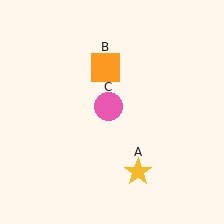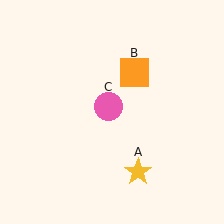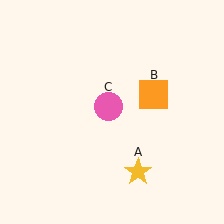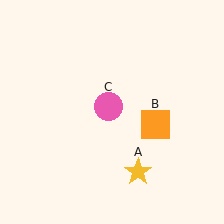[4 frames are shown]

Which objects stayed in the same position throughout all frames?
Yellow star (object A) and pink circle (object C) remained stationary.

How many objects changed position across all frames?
1 object changed position: orange square (object B).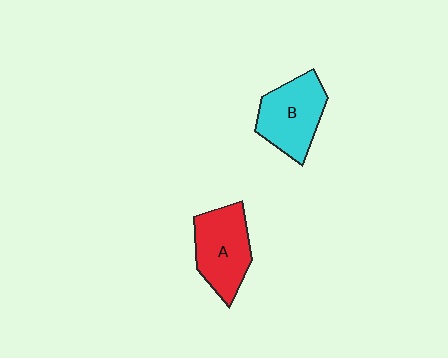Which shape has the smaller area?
Shape B (cyan).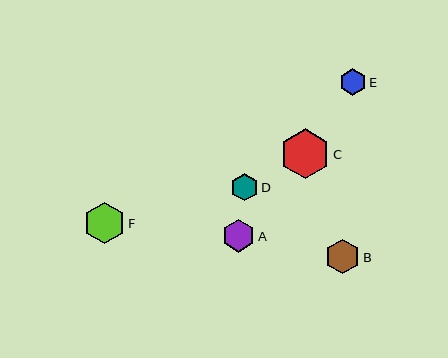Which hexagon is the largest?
Hexagon C is the largest with a size of approximately 50 pixels.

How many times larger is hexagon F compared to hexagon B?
Hexagon F is approximately 1.2 times the size of hexagon B.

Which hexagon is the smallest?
Hexagon E is the smallest with a size of approximately 26 pixels.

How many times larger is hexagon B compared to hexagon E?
Hexagon B is approximately 1.3 times the size of hexagon E.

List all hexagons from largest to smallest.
From largest to smallest: C, F, B, A, D, E.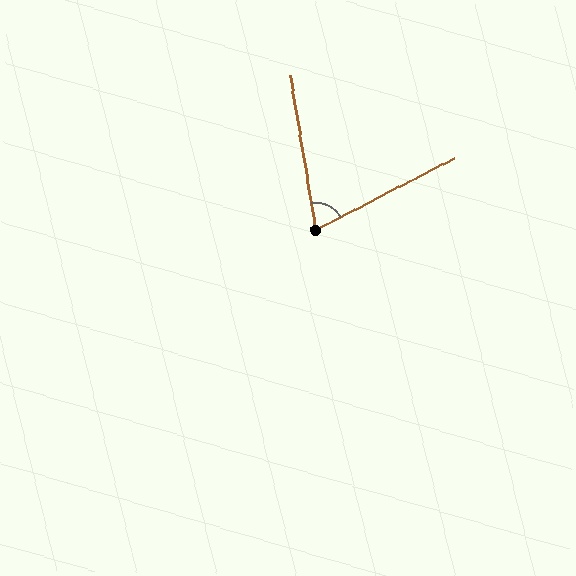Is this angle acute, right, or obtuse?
It is acute.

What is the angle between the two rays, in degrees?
Approximately 72 degrees.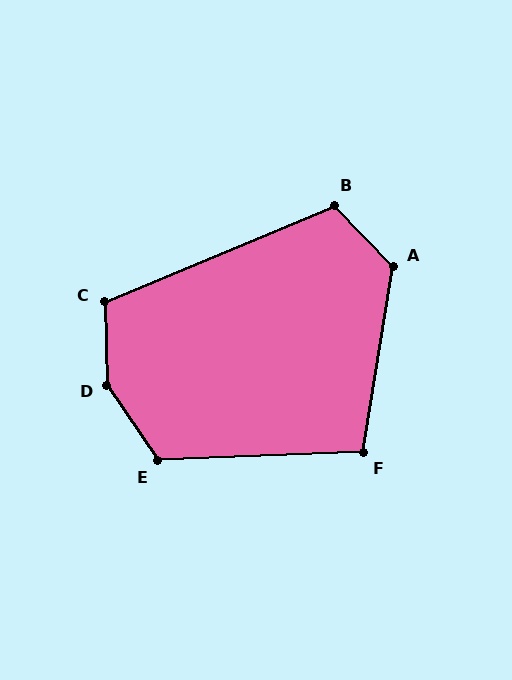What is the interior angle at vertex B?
Approximately 111 degrees (obtuse).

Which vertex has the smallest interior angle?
F, at approximately 101 degrees.